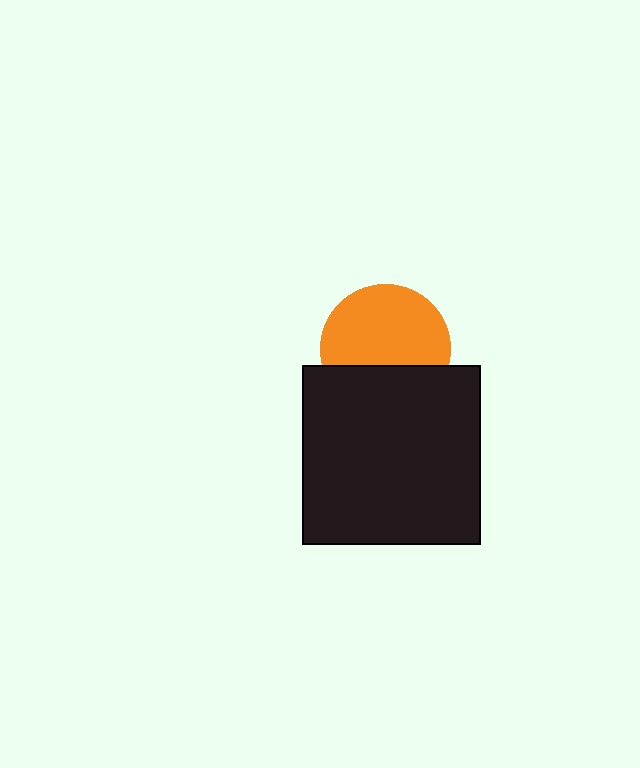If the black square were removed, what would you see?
You would see the complete orange circle.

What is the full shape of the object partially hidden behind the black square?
The partially hidden object is an orange circle.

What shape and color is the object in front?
The object in front is a black square.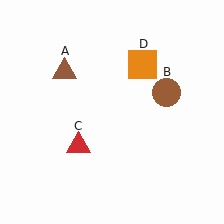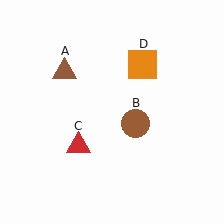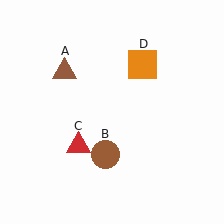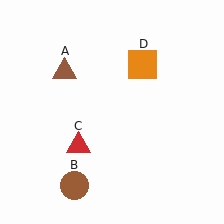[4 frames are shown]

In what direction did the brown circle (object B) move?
The brown circle (object B) moved down and to the left.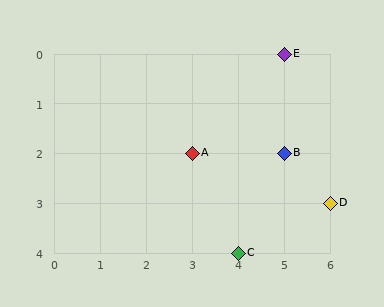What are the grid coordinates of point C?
Point C is at grid coordinates (4, 4).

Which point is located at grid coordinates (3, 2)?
Point A is at (3, 2).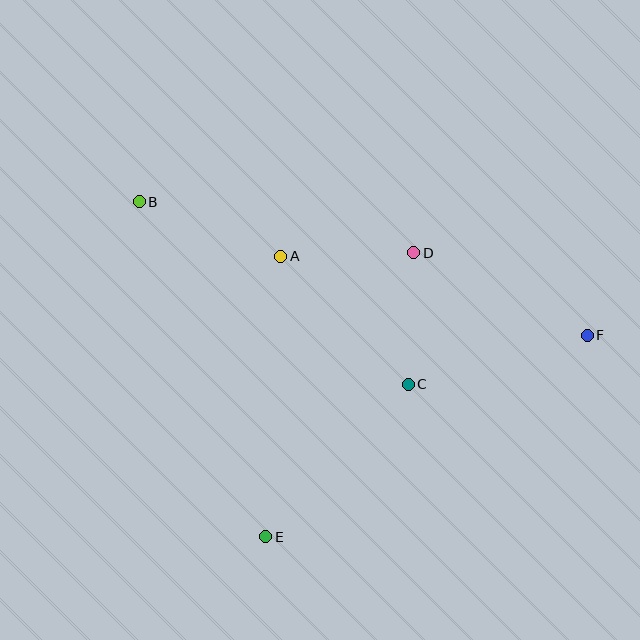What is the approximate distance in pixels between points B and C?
The distance between B and C is approximately 325 pixels.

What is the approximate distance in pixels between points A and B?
The distance between A and B is approximately 152 pixels.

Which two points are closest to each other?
Points C and D are closest to each other.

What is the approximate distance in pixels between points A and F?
The distance between A and F is approximately 316 pixels.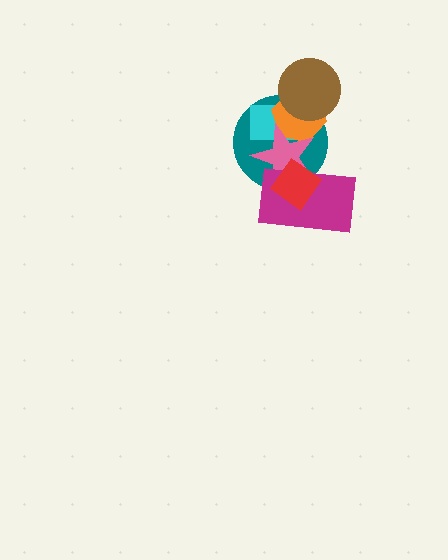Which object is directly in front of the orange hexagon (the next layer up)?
The pink star is directly in front of the orange hexagon.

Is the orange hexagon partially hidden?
Yes, it is partially covered by another shape.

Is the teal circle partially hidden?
Yes, it is partially covered by another shape.